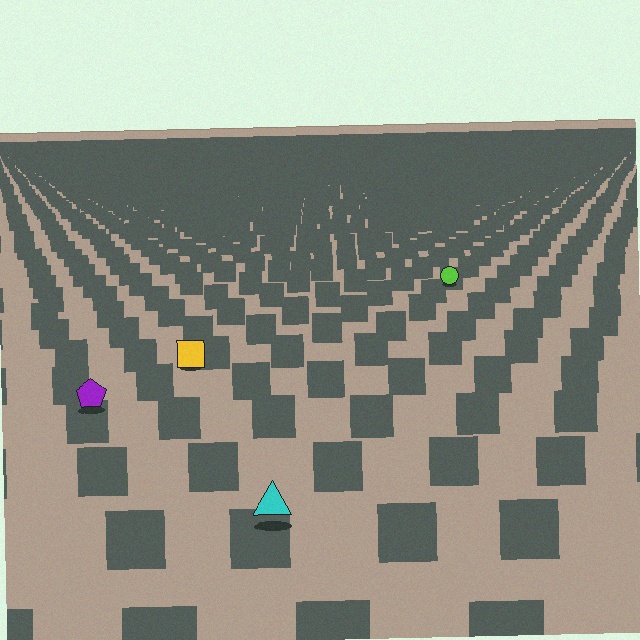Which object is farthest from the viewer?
The lime circle is farthest from the viewer. It appears smaller and the ground texture around it is denser.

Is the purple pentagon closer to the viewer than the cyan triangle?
No. The cyan triangle is closer — you can tell from the texture gradient: the ground texture is coarser near it.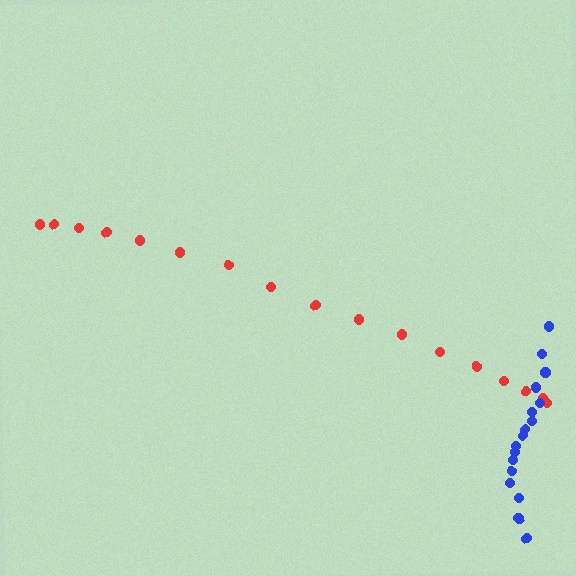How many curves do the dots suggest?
There are 2 distinct paths.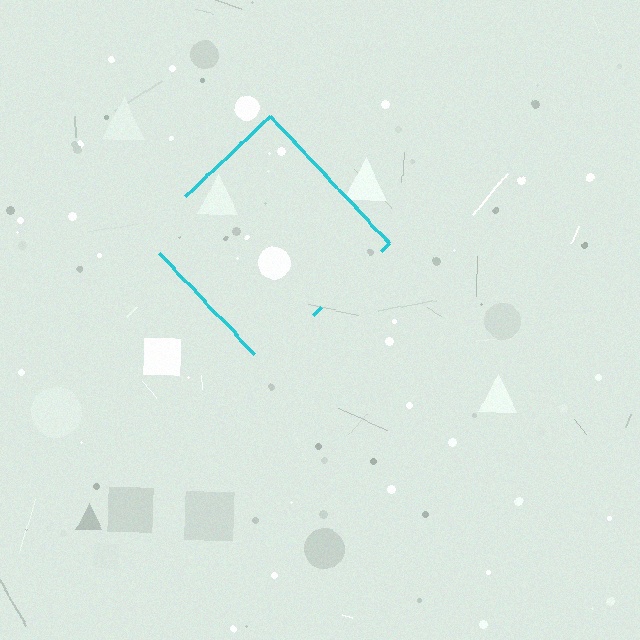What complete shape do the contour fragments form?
The contour fragments form a diamond.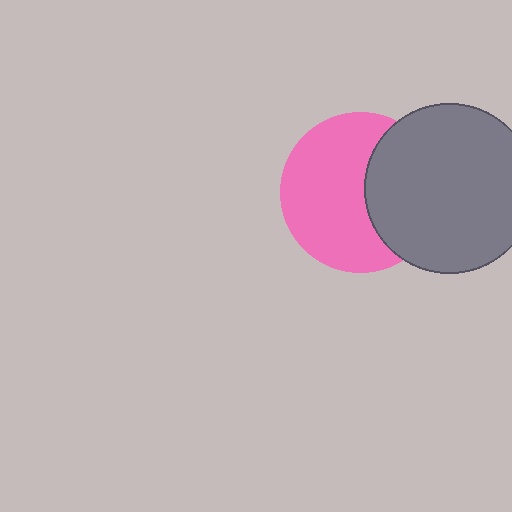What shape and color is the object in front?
The object in front is a gray circle.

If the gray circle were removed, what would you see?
You would see the complete pink circle.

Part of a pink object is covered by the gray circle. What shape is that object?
It is a circle.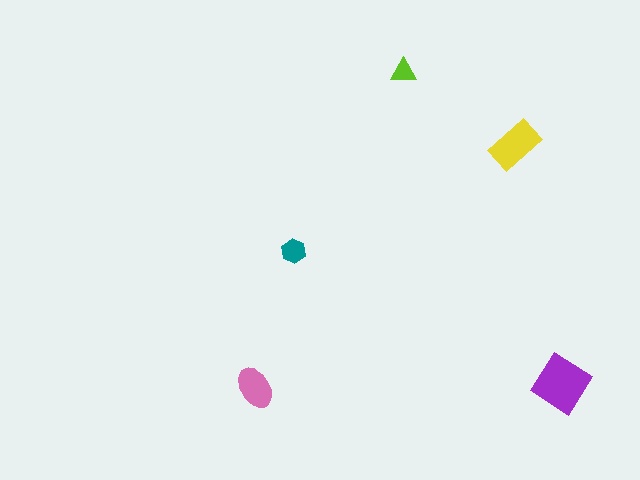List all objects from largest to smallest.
The purple diamond, the yellow rectangle, the pink ellipse, the teal hexagon, the lime triangle.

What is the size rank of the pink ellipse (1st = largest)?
3rd.